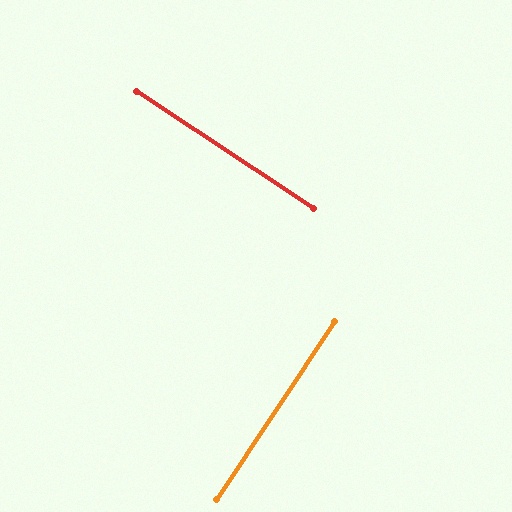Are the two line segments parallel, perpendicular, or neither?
Perpendicular — they meet at approximately 90°.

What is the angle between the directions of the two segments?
Approximately 90 degrees.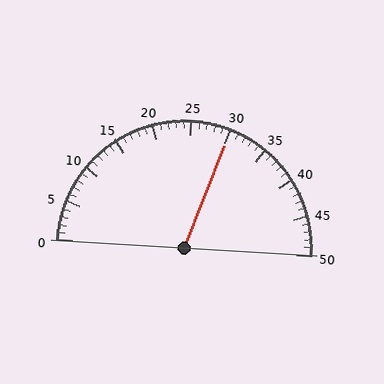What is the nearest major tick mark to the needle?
The nearest major tick mark is 30.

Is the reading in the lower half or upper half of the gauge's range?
The reading is in the upper half of the range (0 to 50).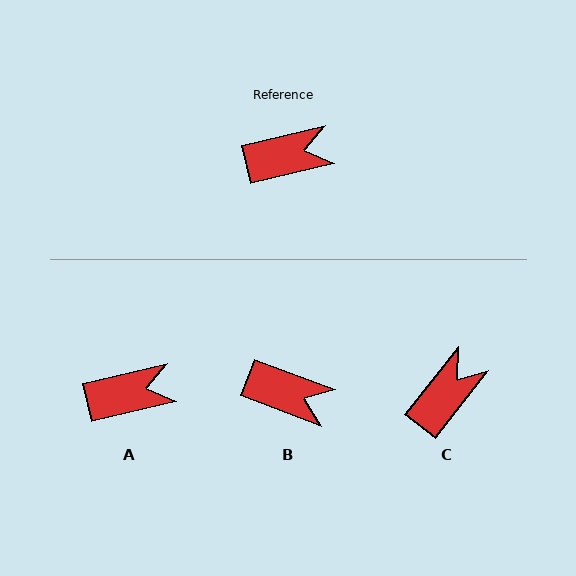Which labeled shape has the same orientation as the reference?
A.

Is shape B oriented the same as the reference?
No, it is off by about 34 degrees.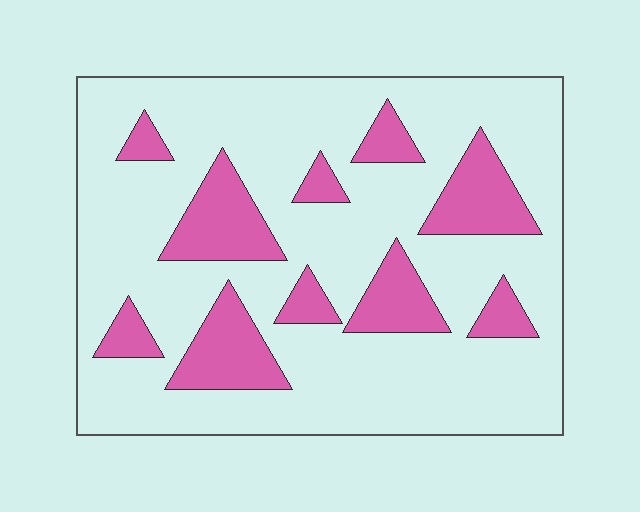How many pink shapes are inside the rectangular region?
10.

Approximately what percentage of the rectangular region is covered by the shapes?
Approximately 25%.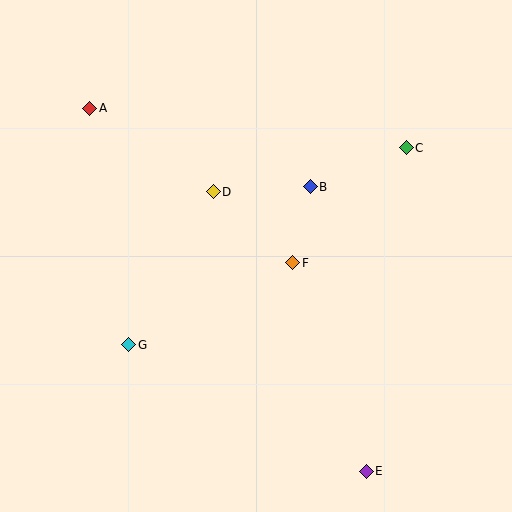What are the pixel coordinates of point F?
Point F is at (293, 263).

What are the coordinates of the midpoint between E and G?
The midpoint between E and G is at (248, 408).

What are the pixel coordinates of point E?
Point E is at (366, 471).